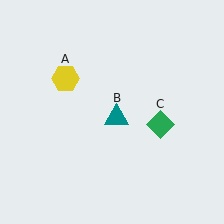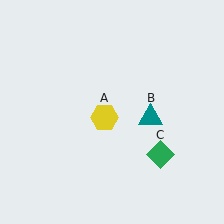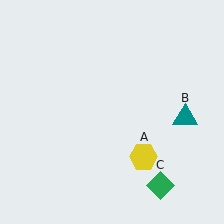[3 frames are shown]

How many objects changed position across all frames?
3 objects changed position: yellow hexagon (object A), teal triangle (object B), green diamond (object C).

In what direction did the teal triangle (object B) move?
The teal triangle (object B) moved right.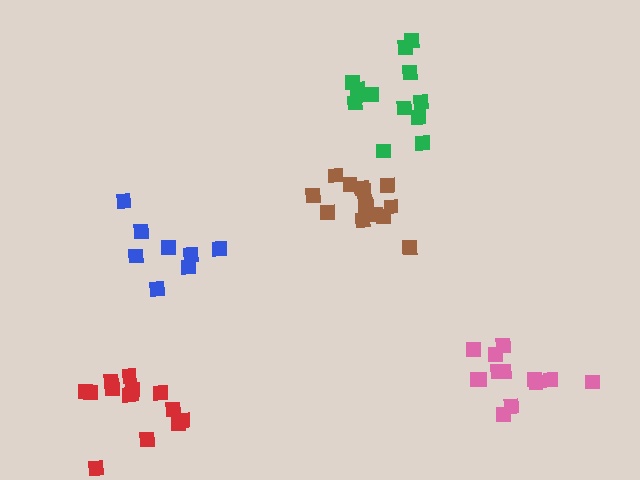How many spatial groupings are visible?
There are 5 spatial groupings.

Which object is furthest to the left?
The red cluster is leftmost.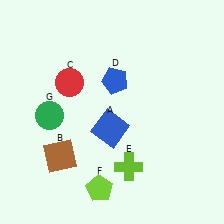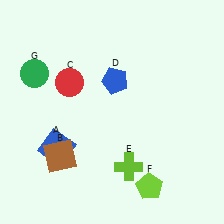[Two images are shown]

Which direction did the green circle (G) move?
The green circle (G) moved up.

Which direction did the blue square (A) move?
The blue square (A) moved left.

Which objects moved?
The objects that moved are: the blue square (A), the lime pentagon (F), the green circle (G).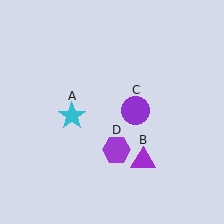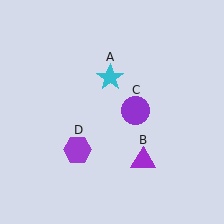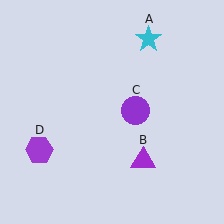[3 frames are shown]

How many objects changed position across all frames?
2 objects changed position: cyan star (object A), purple hexagon (object D).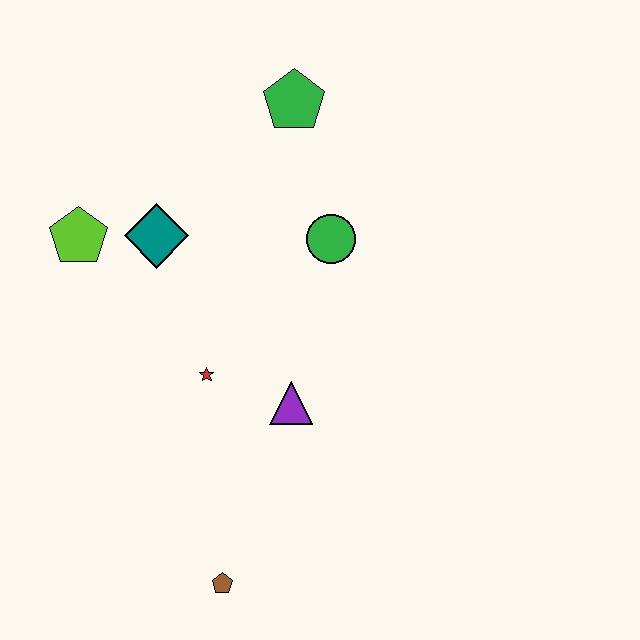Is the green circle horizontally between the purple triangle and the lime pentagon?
No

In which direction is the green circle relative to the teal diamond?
The green circle is to the right of the teal diamond.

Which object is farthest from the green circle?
The brown pentagon is farthest from the green circle.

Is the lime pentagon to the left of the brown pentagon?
Yes